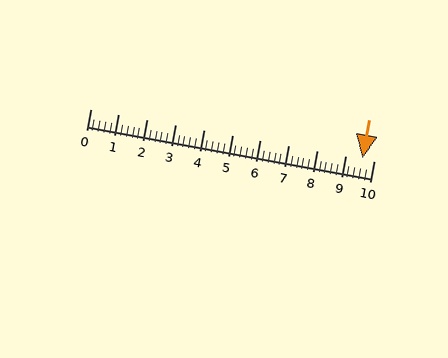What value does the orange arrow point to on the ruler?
The orange arrow points to approximately 9.6.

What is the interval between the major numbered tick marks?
The major tick marks are spaced 1 units apart.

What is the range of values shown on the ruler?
The ruler shows values from 0 to 10.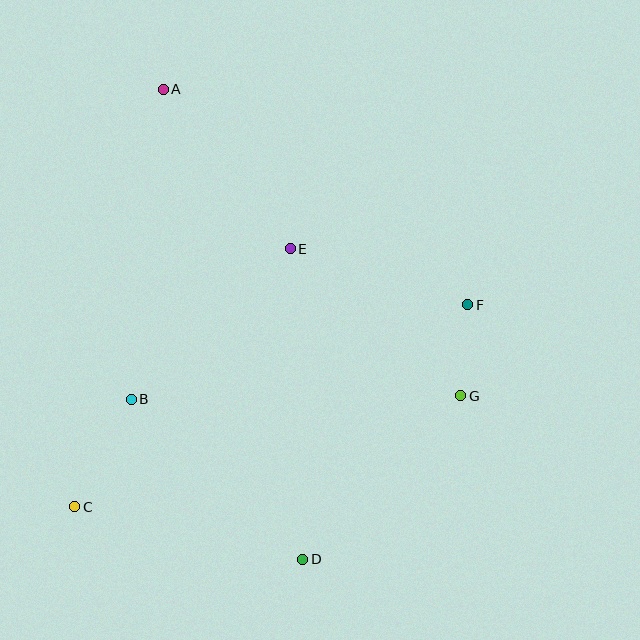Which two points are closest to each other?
Points F and G are closest to each other.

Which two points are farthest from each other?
Points A and D are farthest from each other.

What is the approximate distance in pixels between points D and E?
The distance between D and E is approximately 311 pixels.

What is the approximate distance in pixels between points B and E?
The distance between B and E is approximately 219 pixels.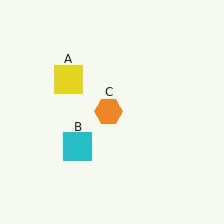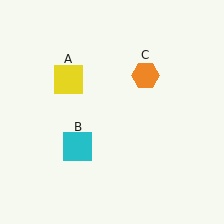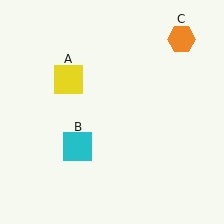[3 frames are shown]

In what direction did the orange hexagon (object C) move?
The orange hexagon (object C) moved up and to the right.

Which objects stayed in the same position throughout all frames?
Yellow square (object A) and cyan square (object B) remained stationary.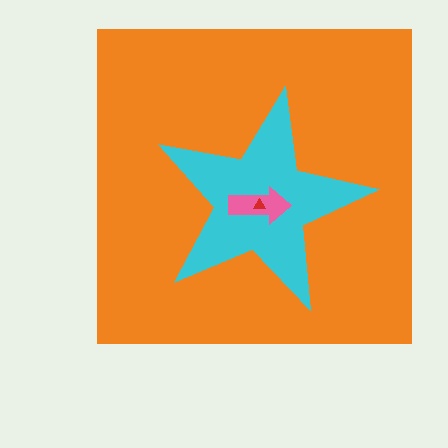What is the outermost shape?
The orange square.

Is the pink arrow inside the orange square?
Yes.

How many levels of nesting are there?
4.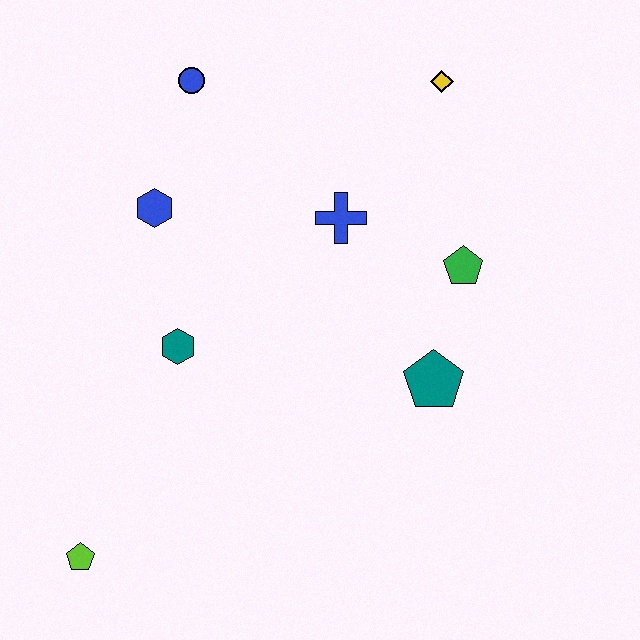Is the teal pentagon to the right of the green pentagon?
No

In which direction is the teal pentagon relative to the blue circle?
The teal pentagon is below the blue circle.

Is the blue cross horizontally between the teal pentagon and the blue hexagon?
Yes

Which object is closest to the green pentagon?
The teal pentagon is closest to the green pentagon.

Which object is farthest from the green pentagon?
The lime pentagon is farthest from the green pentagon.